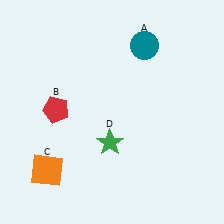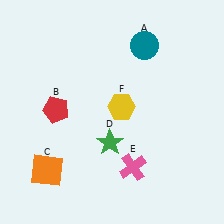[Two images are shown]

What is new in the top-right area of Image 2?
A yellow hexagon (F) was added in the top-right area of Image 2.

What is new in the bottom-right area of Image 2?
A pink cross (E) was added in the bottom-right area of Image 2.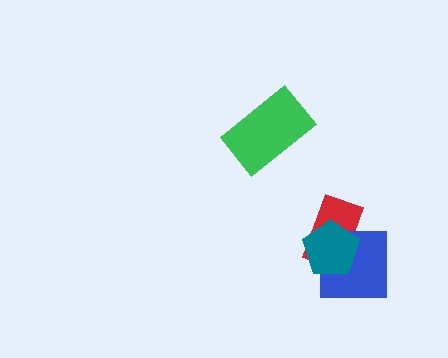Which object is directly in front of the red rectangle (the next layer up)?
The blue square is directly in front of the red rectangle.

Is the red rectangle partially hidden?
Yes, it is partially covered by another shape.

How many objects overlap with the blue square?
2 objects overlap with the blue square.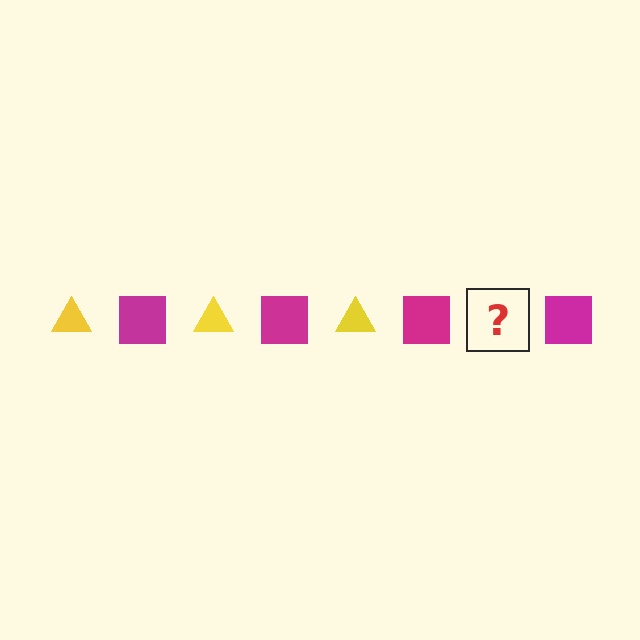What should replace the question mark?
The question mark should be replaced with a yellow triangle.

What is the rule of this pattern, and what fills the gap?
The rule is that the pattern alternates between yellow triangle and magenta square. The gap should be filled with a yellow triangle.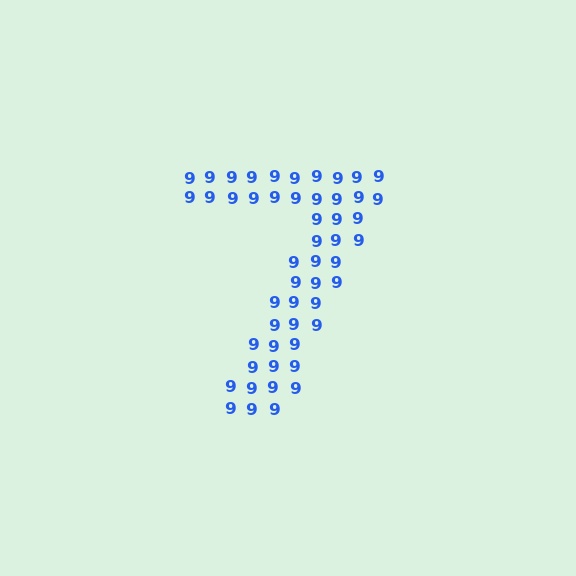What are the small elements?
The small elements are digit 9's.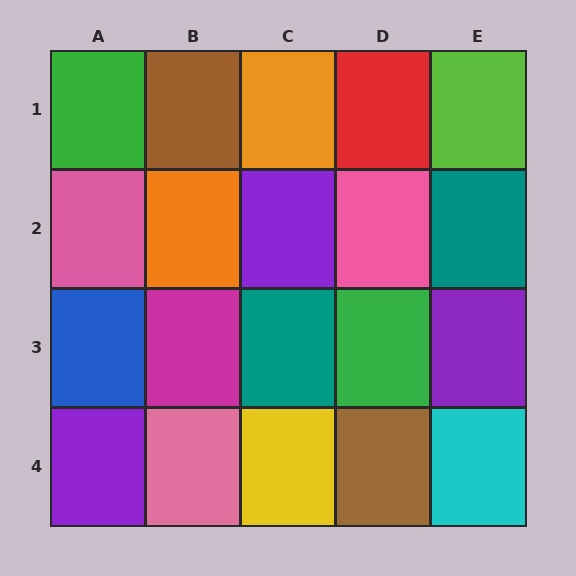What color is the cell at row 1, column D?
Red.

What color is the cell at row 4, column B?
Pink.